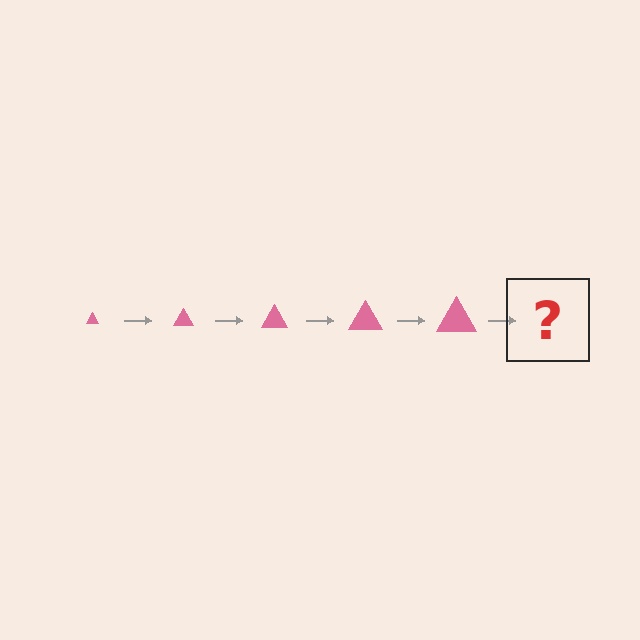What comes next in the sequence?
The next element should be a pink triangle, larger than the previous one.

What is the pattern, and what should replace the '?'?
The pattern is that the triangle gets progressively larger each step. The '?' should be a pink triangle, larger than the previous one.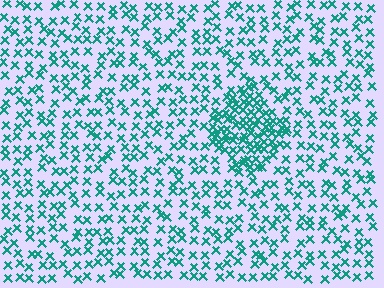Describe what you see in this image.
The image contains small teal elements arranged at two different densities. A diamond-shaped region is visible where the elements are more densely packed than the surrounding area.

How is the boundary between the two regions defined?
The boundary is defined by a change in element density (approximately 2.3x ratio). All elements are the same color, size, and shape.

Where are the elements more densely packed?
The elements are more densely packed inside the diamond boundary.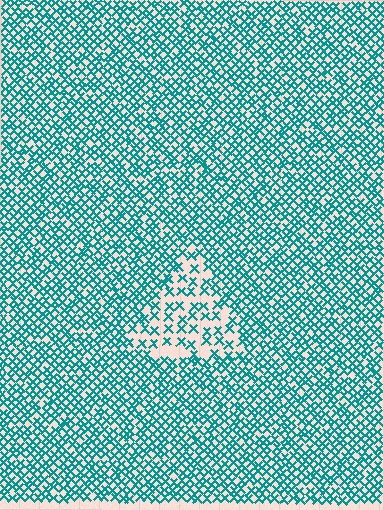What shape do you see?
I see a triangle.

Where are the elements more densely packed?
The elements are more densely packed outside the triangle boundary.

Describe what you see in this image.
The image contains small teal elements arranged at two different densities. A triangle-shaped region is visible where the elements are less densely packed than the surrounding area.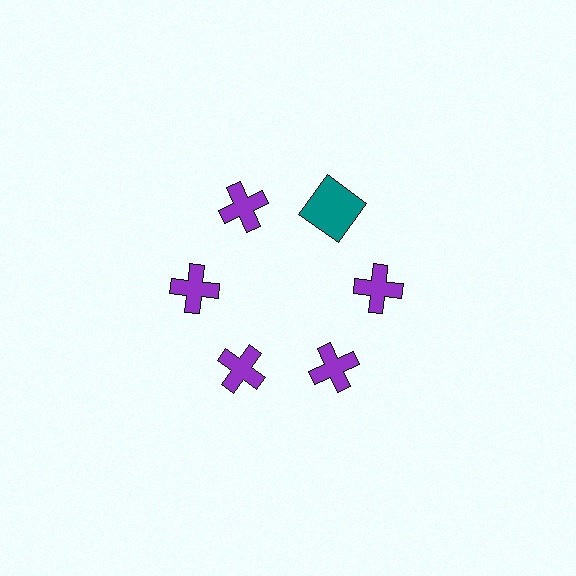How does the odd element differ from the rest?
It differs in both color (teal instead of purple) and shape (square instead of cross).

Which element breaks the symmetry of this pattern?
The teal square at roughly the 1 o'clock position breaks the symmetry. All other shapes are purple crosses.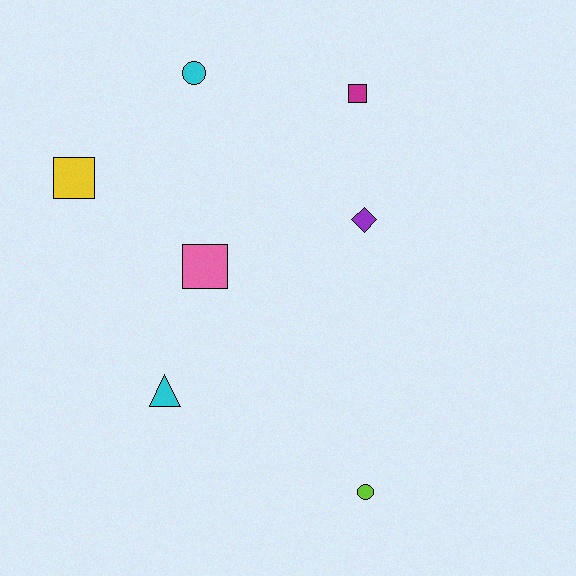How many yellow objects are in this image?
There is 1 yellow object.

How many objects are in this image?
There are 7 objects.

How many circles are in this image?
There are 2 circles.